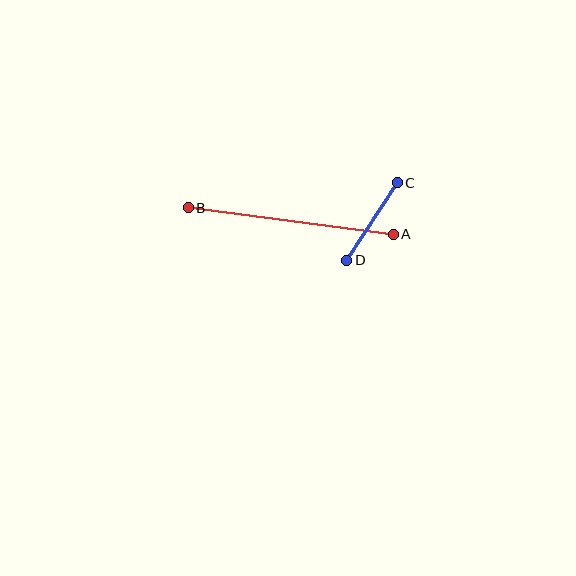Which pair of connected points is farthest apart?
Points A and B are farthest apart.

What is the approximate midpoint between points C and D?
The midpoint is at approximately (372, 221) pixels.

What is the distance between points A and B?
The distance is approximately 207 pixels.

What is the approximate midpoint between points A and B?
The midpoint is at approximately (291, 221) pixels.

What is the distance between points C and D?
The distance is approximately 93 pixels.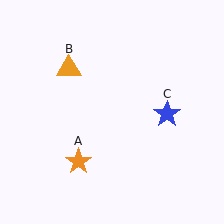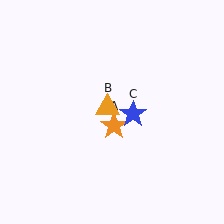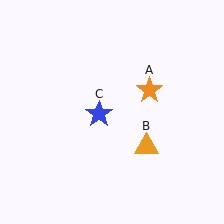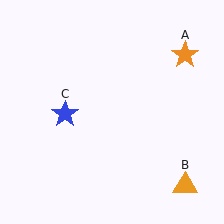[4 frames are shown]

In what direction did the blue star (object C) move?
The blue star (object C) moved left.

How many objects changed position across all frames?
3 objects changed position: orange star (object A), orange triangle (object B), blue star (object C).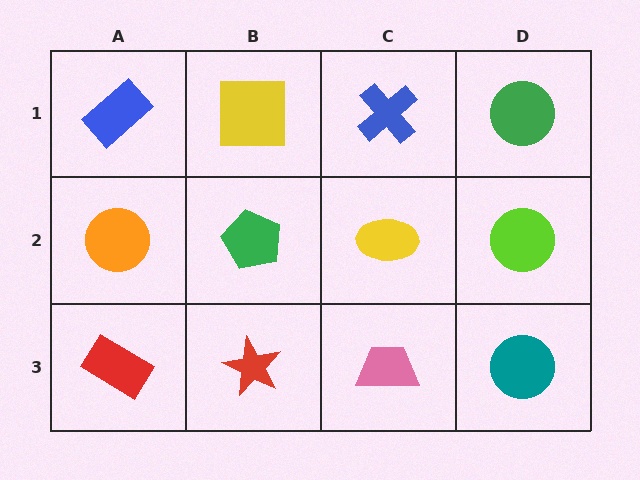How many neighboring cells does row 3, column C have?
3.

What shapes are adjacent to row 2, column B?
A yellow square (row 1, column B), a red star (row 3, column B), an orange circle (row 2, column A), a yellow ellipse (row 2, column C).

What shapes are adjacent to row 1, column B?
A green pentagon (row 2, column B), a blue rectangle (row 1, column A), a blue cross (row 1, column C).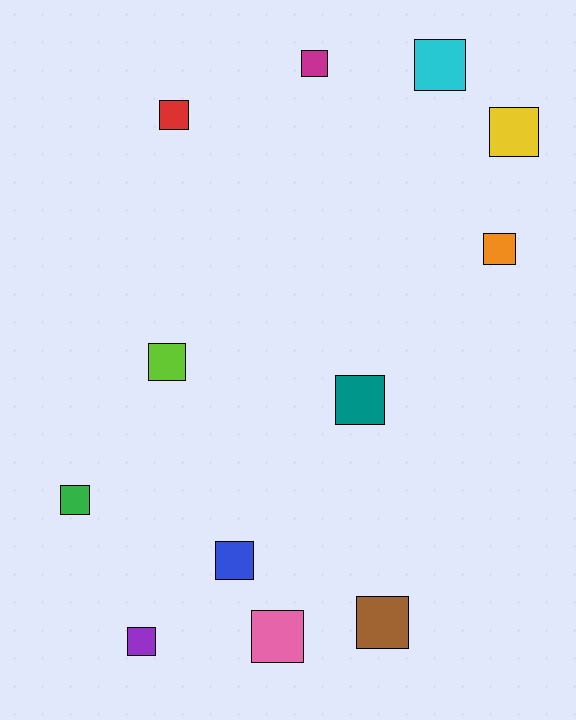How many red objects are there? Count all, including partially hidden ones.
There is 1 red object.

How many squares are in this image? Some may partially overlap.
There are 12 squares.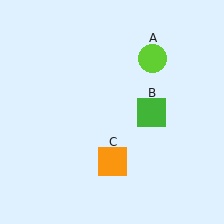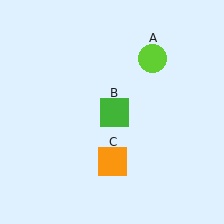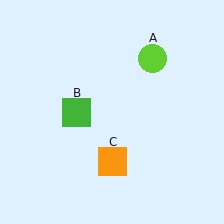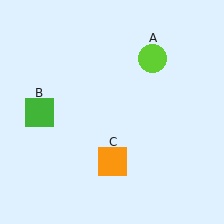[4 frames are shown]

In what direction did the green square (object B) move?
The green square (object B) moved left.